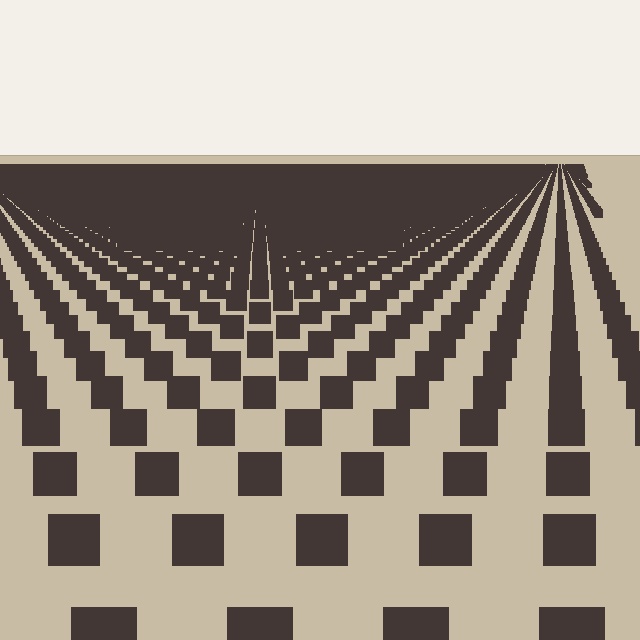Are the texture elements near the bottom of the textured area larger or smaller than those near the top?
Larger. Near the bottom, elements are closer to the viewer and appear at a bigger on-screen size.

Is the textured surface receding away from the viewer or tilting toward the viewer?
The surface is receding away from the viewer. Texture elements get smaller and denser toward the top.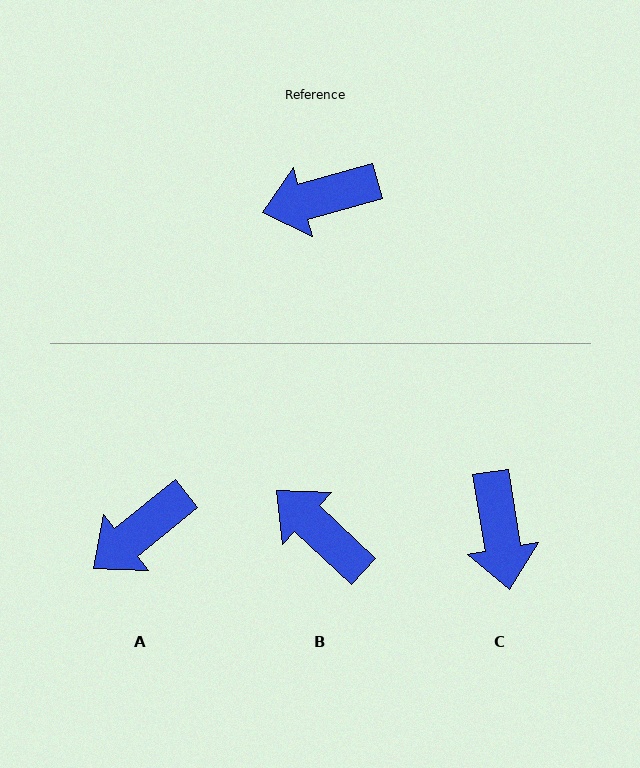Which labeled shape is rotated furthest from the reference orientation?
C, about 84 degrees away.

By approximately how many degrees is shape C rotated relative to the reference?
Approximately 84 degrees counter-clockwise.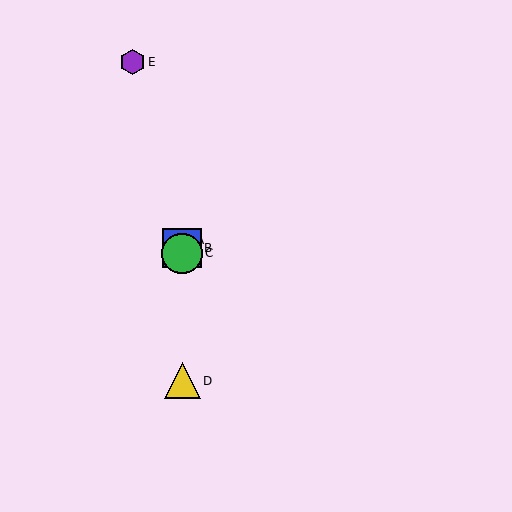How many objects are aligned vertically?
4 objects (A, B, C, D) are aligned vertically.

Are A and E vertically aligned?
No, A is at x≈182 and E is at x≈133.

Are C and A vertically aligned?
Yes, both are at x≈182.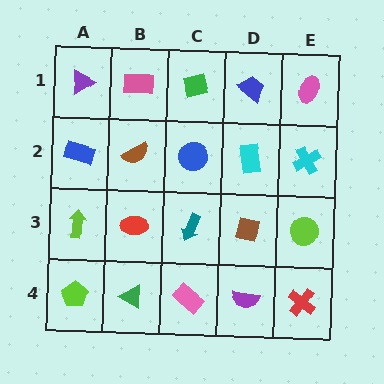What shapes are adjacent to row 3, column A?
A blue rectangle (row 2, column A), a lime pentagon (row 4, column A), a red ellipse (row 3, column B).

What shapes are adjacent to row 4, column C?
A teal arrow (row 3, column C), a green triangle (row 4, column B), a purple semicircle (row 4, column D).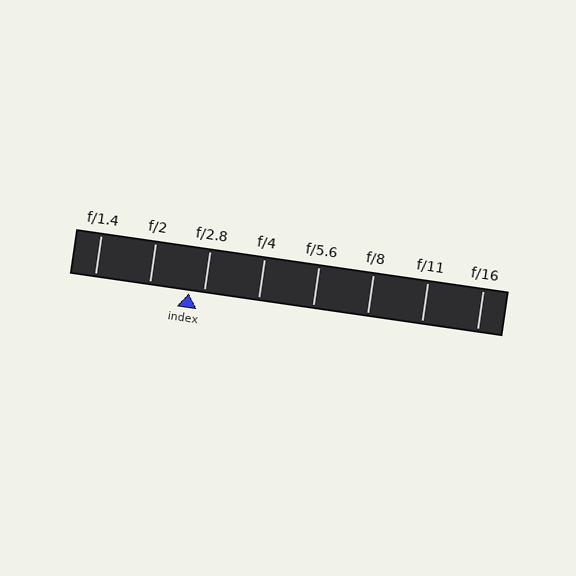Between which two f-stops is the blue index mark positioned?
The index mark is between f/2 and f/2.8.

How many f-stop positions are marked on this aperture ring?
There are 8 f-stop positions marked.